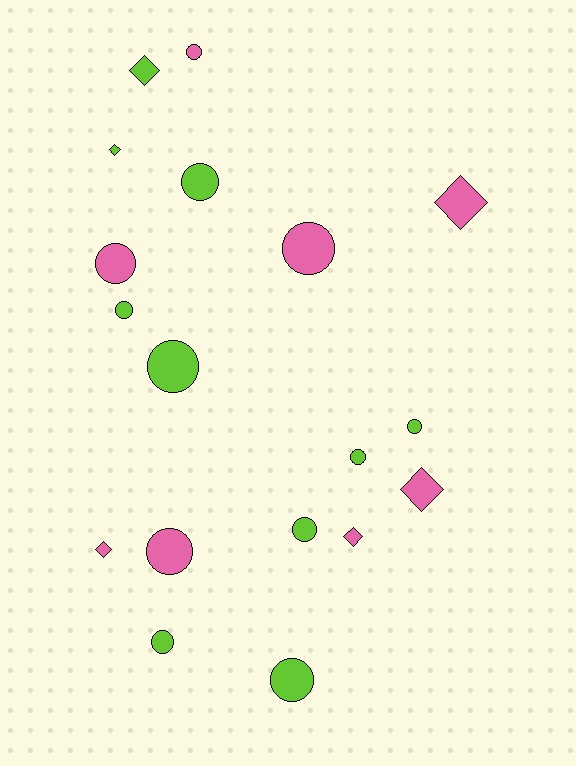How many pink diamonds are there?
There are 4 pink diamonds.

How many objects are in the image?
There are 18 objects.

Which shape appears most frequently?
Circle, with 12 objects.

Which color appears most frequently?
Lime, with 10 objects.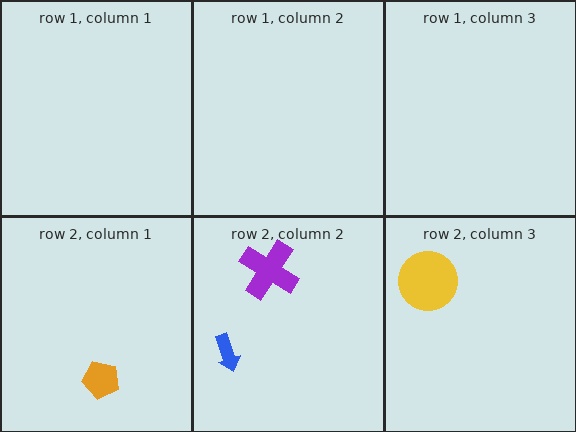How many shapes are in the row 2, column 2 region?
2.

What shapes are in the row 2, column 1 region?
The orange pentagon.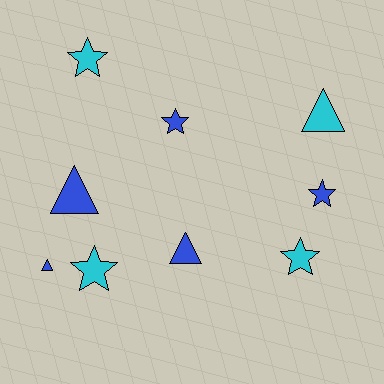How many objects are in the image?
There are 9 objects.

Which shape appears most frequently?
Star, with 5 objects.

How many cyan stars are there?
There are 3 cyan stars.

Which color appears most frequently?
Blue, with 5 objects.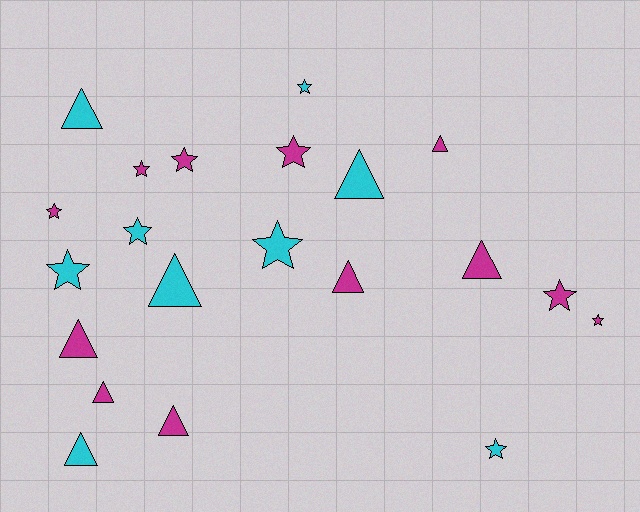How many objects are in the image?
There are 21 objects.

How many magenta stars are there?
There are 6 magenta stars.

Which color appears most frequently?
Magenta, with 12 objects.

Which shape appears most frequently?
Star, with 11 objects.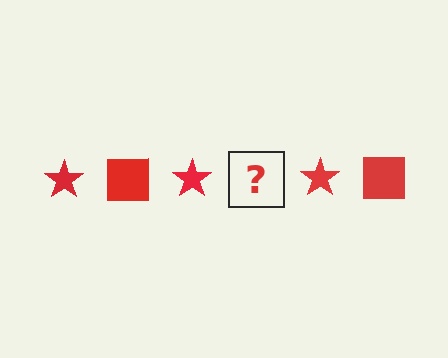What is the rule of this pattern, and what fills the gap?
The rule is that the pattern cycles through star, square shapes in red. The gap should be filled with a red square.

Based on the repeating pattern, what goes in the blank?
The blank should be a red square.